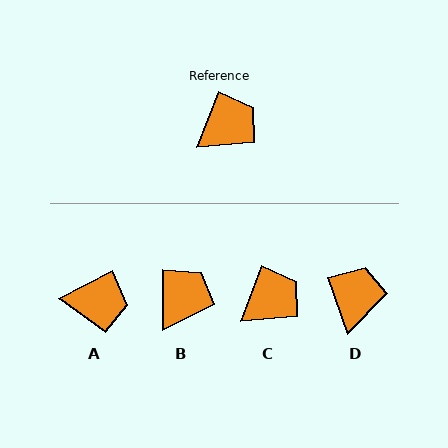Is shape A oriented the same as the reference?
No, it is off by about 41 degrees.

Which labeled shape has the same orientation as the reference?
C.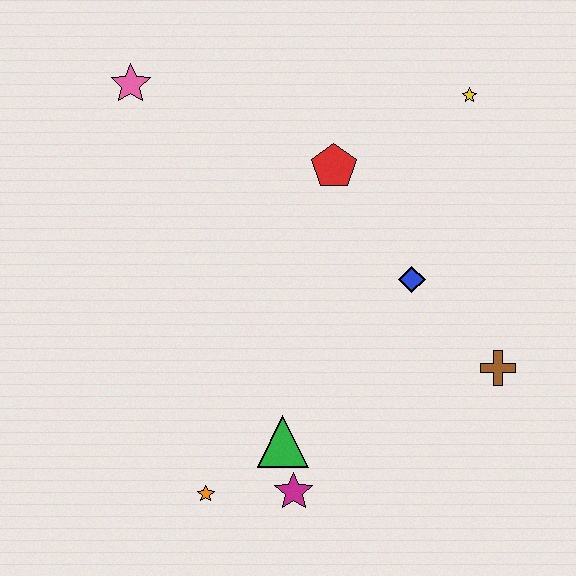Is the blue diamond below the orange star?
No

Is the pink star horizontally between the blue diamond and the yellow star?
No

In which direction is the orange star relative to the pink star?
The orange star is below the pink star.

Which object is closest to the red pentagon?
The blue diamond is closest to the red pentagon.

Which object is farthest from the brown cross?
The pink star is farthest from the brown cross.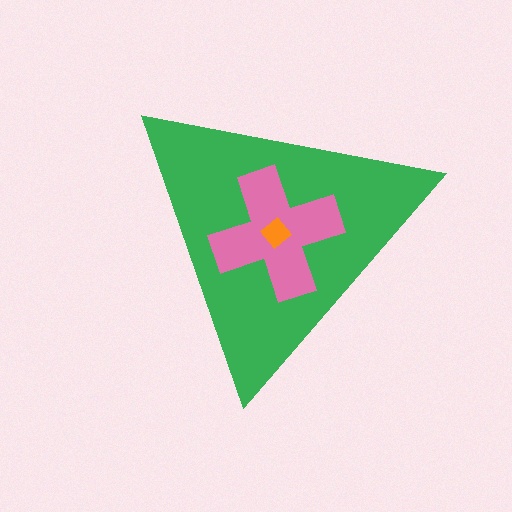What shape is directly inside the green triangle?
The pink cross.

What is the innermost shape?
The orange diamond.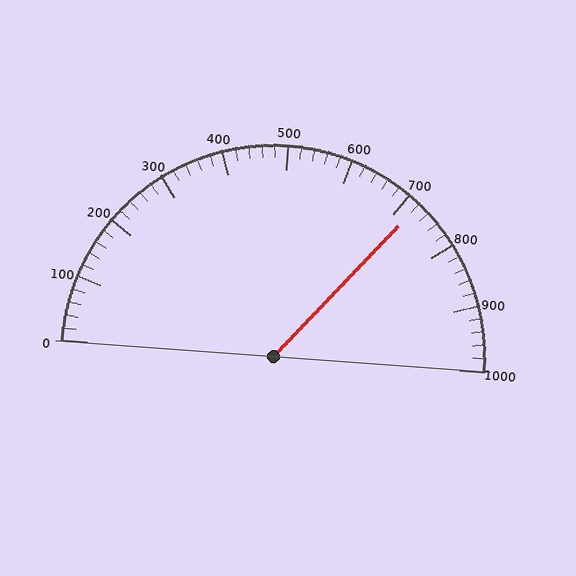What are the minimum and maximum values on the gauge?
The gauge ranges from 0 to 1000.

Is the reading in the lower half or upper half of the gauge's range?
The reading is in the upper half of the range (0 to 1000).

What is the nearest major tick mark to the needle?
The nearest major tick mark is 700.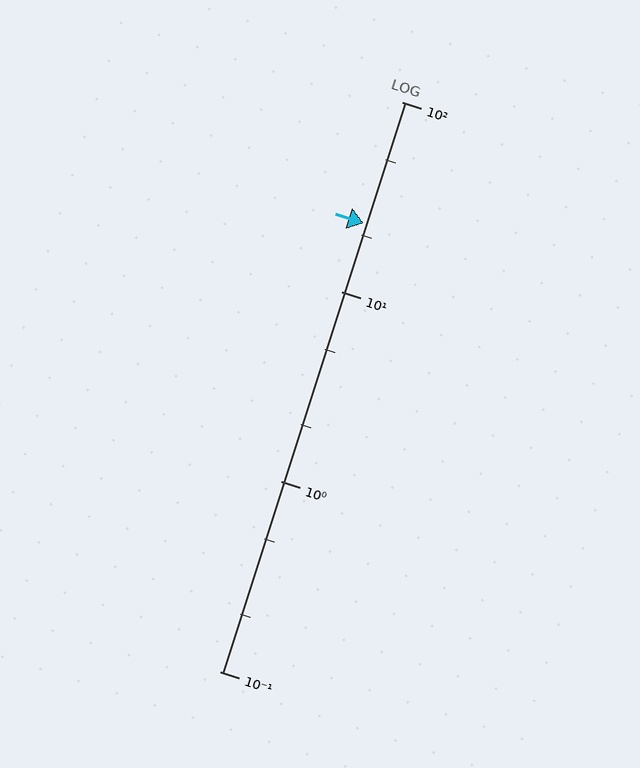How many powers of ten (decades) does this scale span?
The scale spans 3 decades, from 0.1 to 100.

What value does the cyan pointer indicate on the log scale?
The pointer indicates approximately 23.